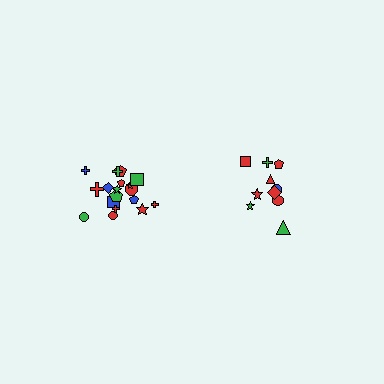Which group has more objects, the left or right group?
The left group.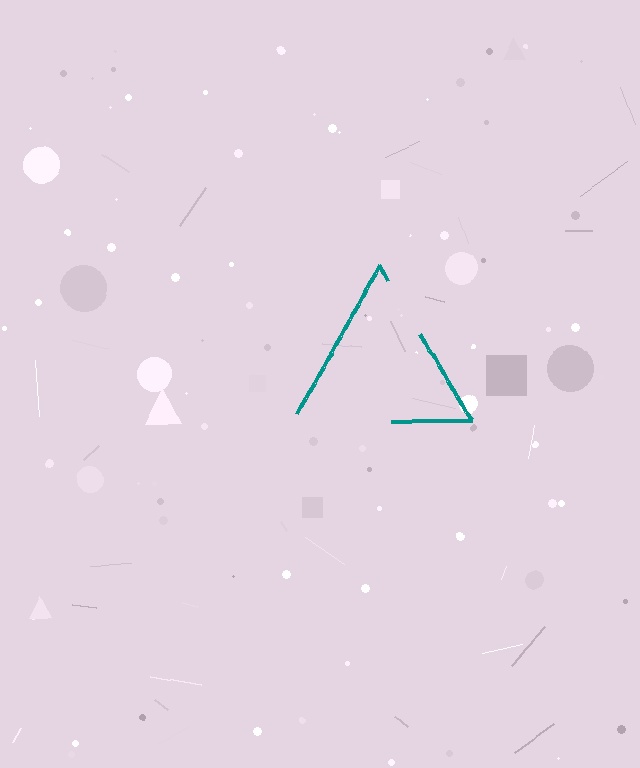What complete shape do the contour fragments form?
The contour fragments form a triangle.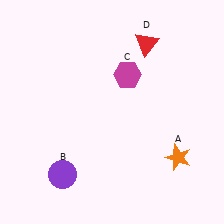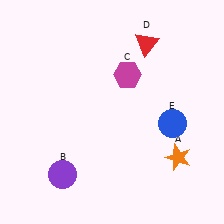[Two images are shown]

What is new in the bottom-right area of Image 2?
A blue circle (E) was added in the bottom-right area of Image 2.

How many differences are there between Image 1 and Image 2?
There is 1 difference between the two images.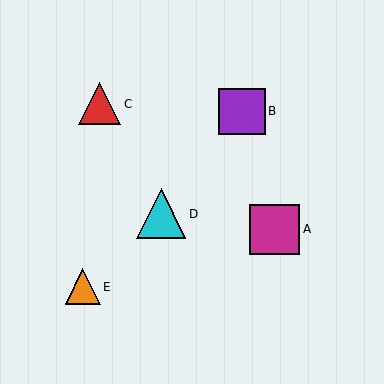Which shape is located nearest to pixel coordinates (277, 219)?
The magenta square (labeled A) at (275, 229) is nearest to that location.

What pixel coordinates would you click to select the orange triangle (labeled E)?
Click at (83, 287) to select the orange triangle E.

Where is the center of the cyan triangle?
The center of the cyan triangle is at (161, 214).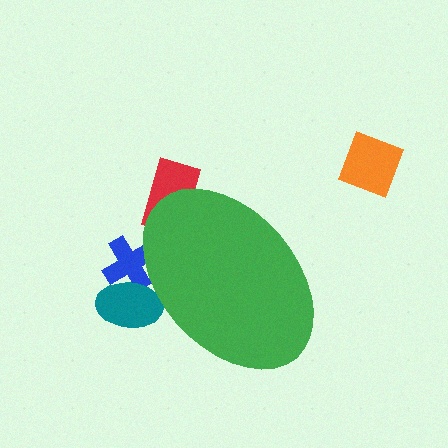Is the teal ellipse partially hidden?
Yes, the teal ellipse is partially hidden behind the green ellipse.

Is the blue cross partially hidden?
Yes, the blue cross is partially hidden behind the green ellipse.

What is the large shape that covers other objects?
A green ellipse.